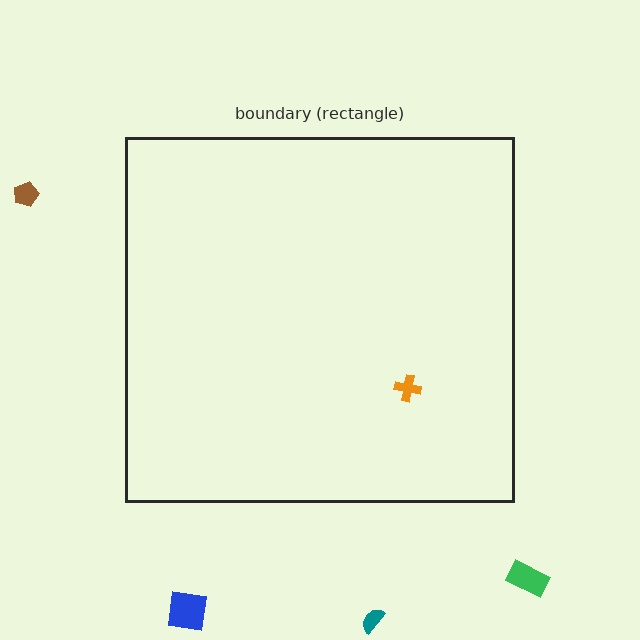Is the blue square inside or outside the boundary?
Outside.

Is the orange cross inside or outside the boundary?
Inside.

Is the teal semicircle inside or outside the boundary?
Outside.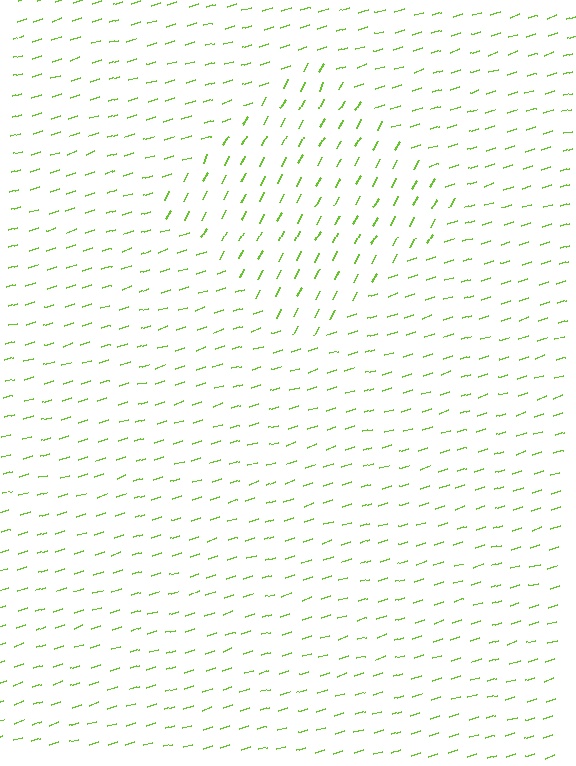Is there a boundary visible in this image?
Yes, there is a texture boundary formed by a change in line orientation.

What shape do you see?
I see a diamond.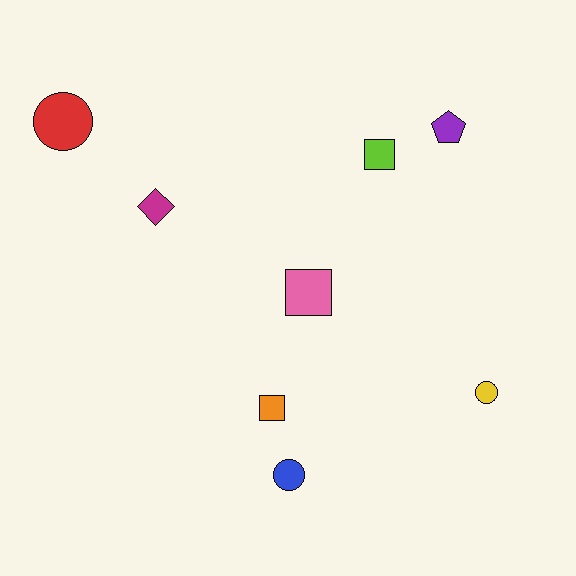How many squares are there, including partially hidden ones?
There are 3 squares.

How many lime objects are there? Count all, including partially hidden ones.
There is 1 lime object.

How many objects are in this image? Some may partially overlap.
There are 8 objects.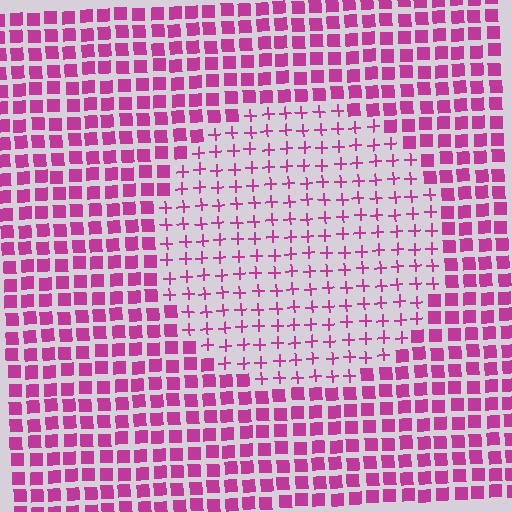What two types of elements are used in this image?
The image uses plus signs inside the circle region and squares outside it.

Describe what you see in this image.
The image is filled with small magenta elements arranged in a uniform grid. A circle-shaped region contains plus signs, while the surrounding area contains squares. The boundary is defined purely by the change in element shape.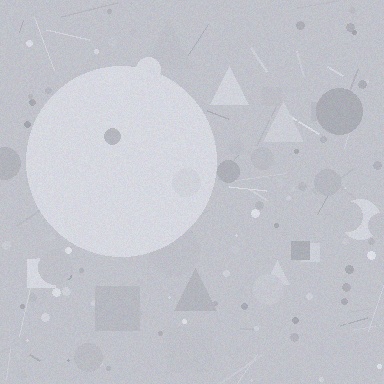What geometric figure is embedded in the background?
A circle is embedded in the background.